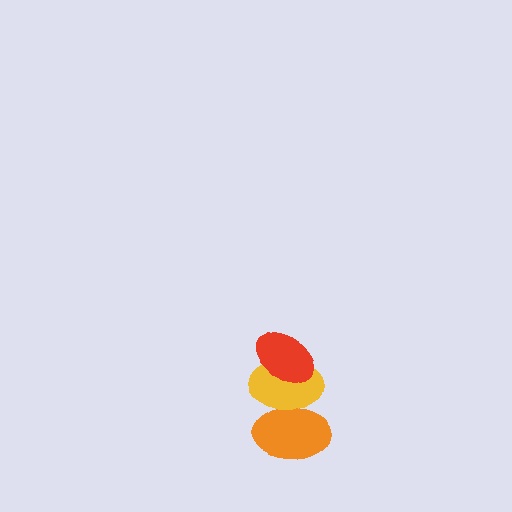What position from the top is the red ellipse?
The red ellipse is 1st from the top.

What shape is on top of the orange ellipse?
The yellow ellipse is on top of the orange ellipse.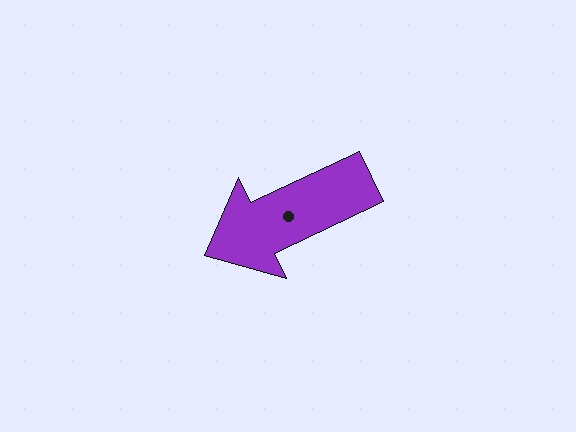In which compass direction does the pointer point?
Southwest.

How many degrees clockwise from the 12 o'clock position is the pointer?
Approximately 245 degrees.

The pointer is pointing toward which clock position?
Roughly 8 o'clock.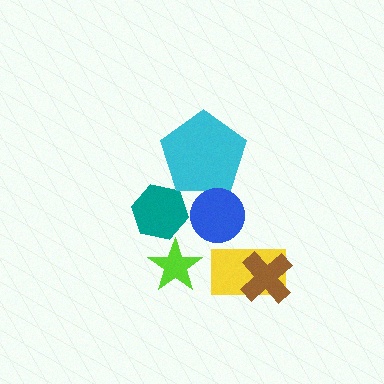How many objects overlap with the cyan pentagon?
1 object overlaps with the cyan pentagon.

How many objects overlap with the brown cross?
1 object overlaps with the brown cross.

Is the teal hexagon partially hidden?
No, no other shape covers it.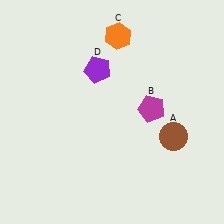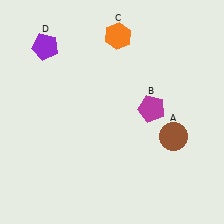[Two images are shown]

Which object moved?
The purple pentagon (D) moved left.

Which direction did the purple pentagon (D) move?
The purple pentagon (D) moved left.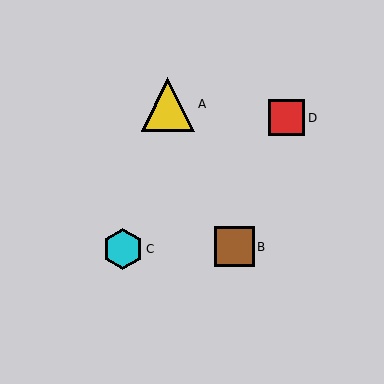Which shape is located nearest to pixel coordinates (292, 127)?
The red square (labeled D) at (287, 118) is nearest to that location.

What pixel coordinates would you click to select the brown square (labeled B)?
Click at (234, 247) to select the brown square B.